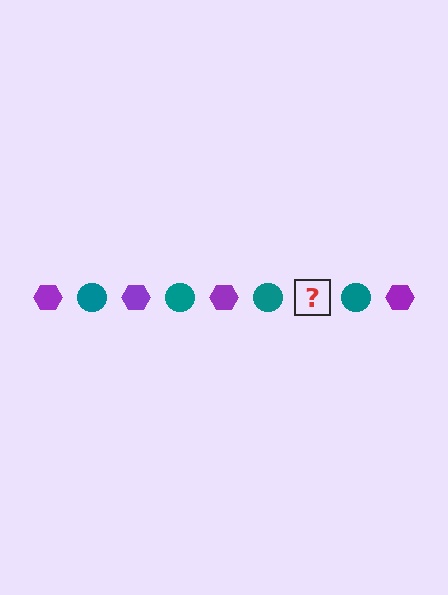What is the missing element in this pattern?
The missing element is a purple hexagon.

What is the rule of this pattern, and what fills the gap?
The rule is that the pattern alternates between purple hexagon and teal circle. The gap should be filled with a purple hexagon.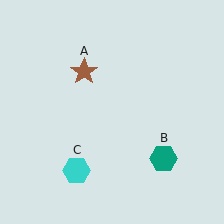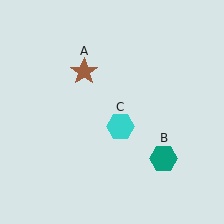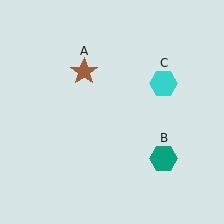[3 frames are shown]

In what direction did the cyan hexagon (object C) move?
The cyan hexagon (object C) moved up and to the right.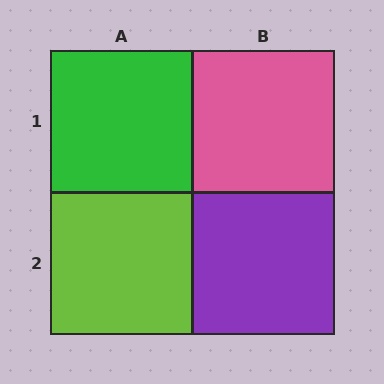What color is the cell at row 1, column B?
Pink.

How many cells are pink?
1 cell is pink.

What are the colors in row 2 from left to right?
Lime, purple.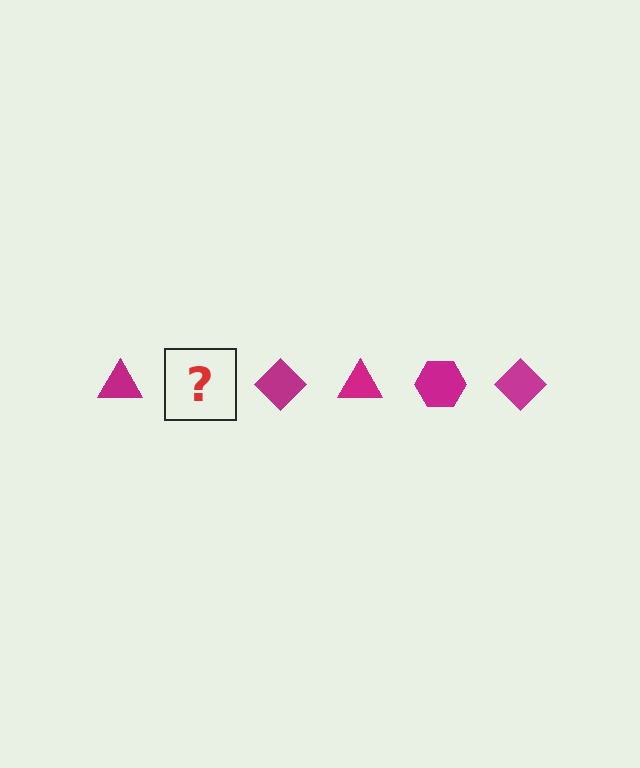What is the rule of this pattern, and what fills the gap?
The rule is that the pattern cycles through triangle, hexagon, diamond shapes in magenta. The gap should be filled with a magenta hexagon.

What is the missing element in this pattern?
The missing element is a magenta hexagon.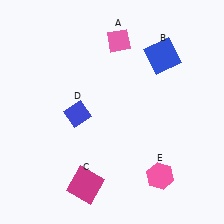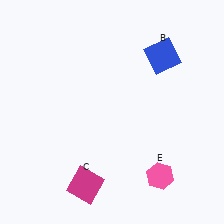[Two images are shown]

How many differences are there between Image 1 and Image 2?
There are 2 differences between the two images.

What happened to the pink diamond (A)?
The pink diamond (A) was removed in Image 2. It was in the top-right area of Image 1.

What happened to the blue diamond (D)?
The blue diamond (D) was removed in Image 2. It was in the bottom-left area of Image 1.